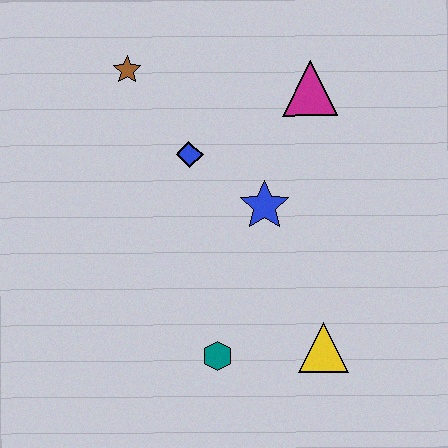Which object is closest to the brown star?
The blue diamond is closest to the brown star.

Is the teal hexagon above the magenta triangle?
No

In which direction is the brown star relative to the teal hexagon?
The brown star is above the teal hexagon.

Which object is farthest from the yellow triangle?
The brown star is farthest from the yellow triangle.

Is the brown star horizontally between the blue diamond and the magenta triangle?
No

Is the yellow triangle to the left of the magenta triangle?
No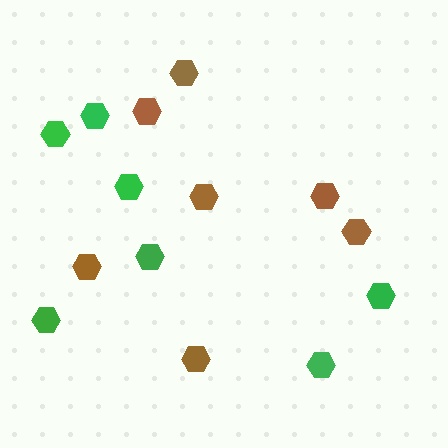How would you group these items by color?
There are 2 groups: one group of brown hexagons (7) and one group of green hexagons (7).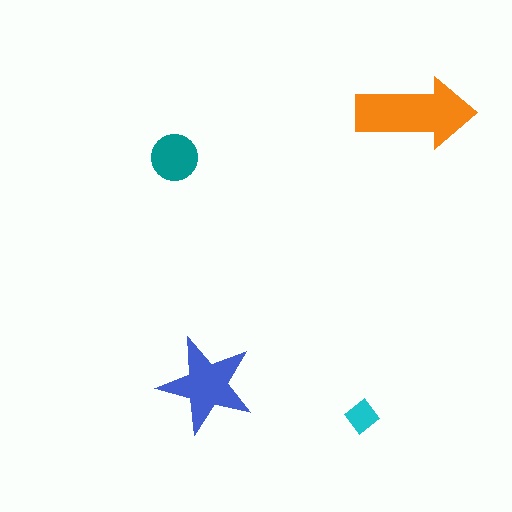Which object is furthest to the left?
The teal circle is leftmost.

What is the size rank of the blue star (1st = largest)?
2nd.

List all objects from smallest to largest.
The cyan diamond, the teal circle, the blue star, the orange arrow.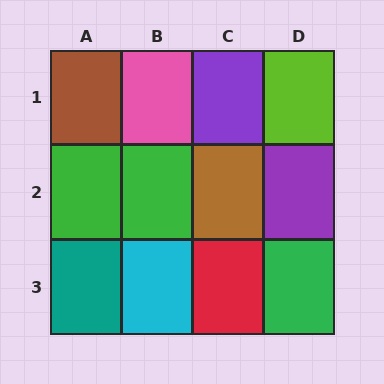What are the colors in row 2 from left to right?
Green, green, brown, purple.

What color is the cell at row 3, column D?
Green.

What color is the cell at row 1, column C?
Purple.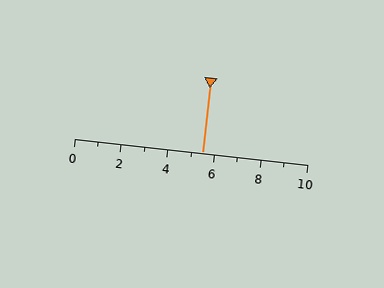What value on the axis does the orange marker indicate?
The marker indicates approximately 5.5.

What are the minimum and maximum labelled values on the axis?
The axis runs from 0 to 10.